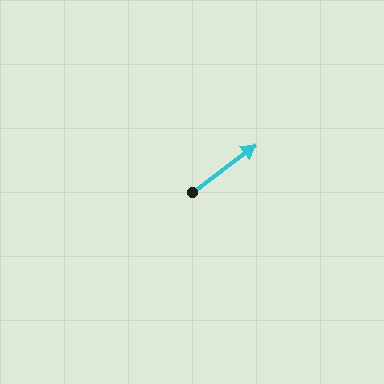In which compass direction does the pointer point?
Northeast.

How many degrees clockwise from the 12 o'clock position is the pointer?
Approximately 54 degrees.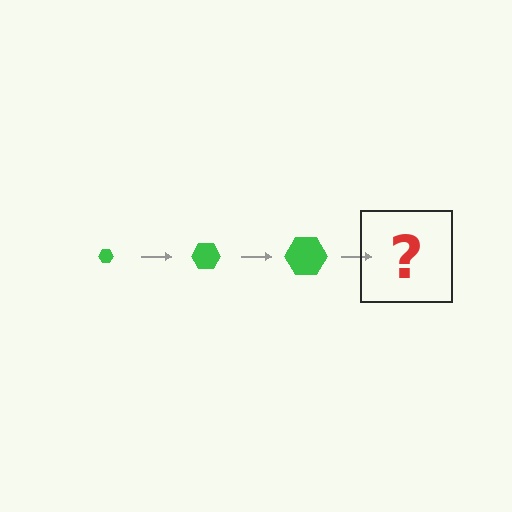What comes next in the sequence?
The next element should be a green hexagon, larger than the previous one.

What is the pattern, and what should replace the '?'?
The pattern is that the hexagon gets progressively larger each step. The '?' should be a green hexagon, larger than the previous one.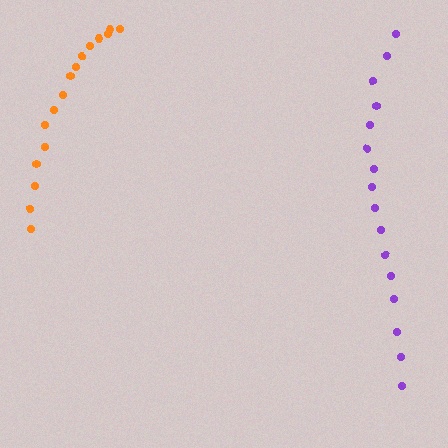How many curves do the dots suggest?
There are 2 distinct paths.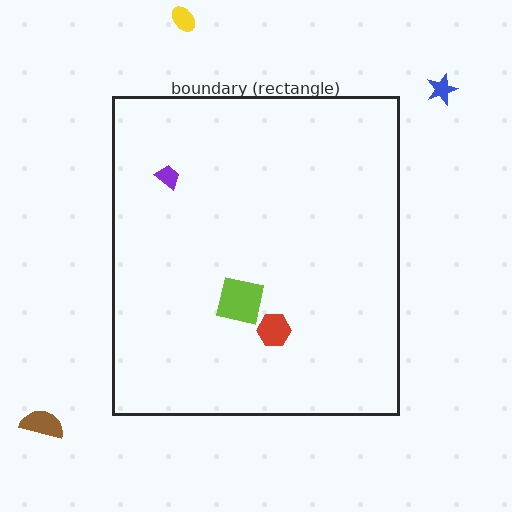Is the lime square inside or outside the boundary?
Inside.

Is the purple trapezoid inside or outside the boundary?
Inside.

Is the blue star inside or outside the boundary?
Outside.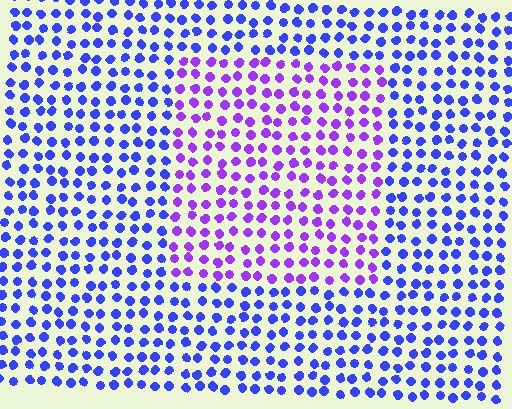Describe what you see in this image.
The image is filled with small blue elements in a uniform arrangement. A rectangle-shaped region is visible where the elements are tinted to a slightly different hue, forming a subtle color boundary.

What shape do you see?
I see a rectangle.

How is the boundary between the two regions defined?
The boundary is defined purely by a slight shift in hue (about 39 degrees). Spacing, size, and orientation are identical on both sides.